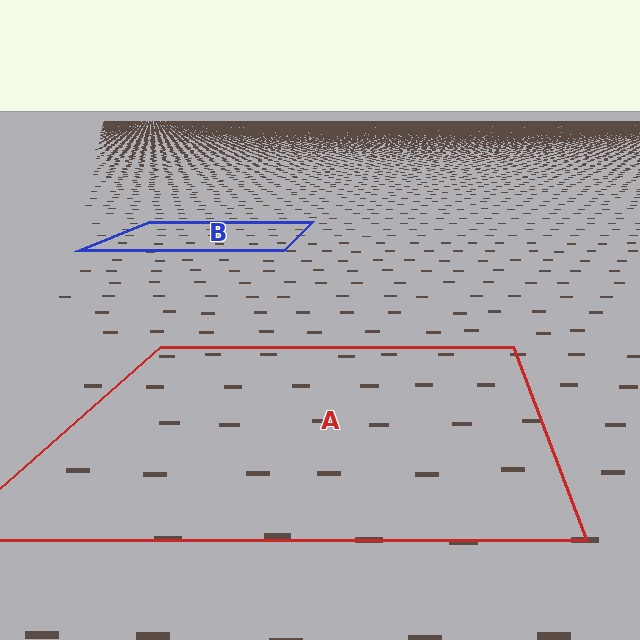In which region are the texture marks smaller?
The texture marks are smaller in region B, because it is farther away.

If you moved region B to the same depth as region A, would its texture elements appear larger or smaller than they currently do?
They would appear larger. At a closer depth, the same texture elements are projected at a bigger on-screen size.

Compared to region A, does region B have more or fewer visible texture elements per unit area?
Region B has more texture elements per unit area — they are packed more densely because it is farther away.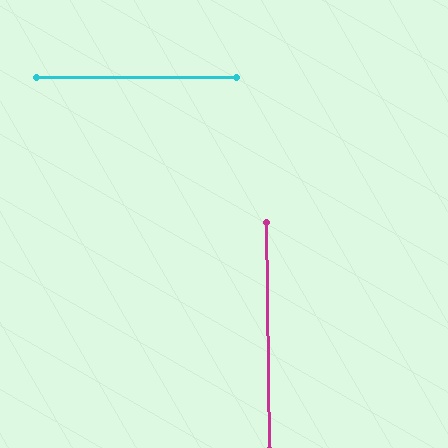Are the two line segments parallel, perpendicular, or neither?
Perpendicular — they meet at approximately 89°.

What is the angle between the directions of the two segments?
Approximately 89 degrees.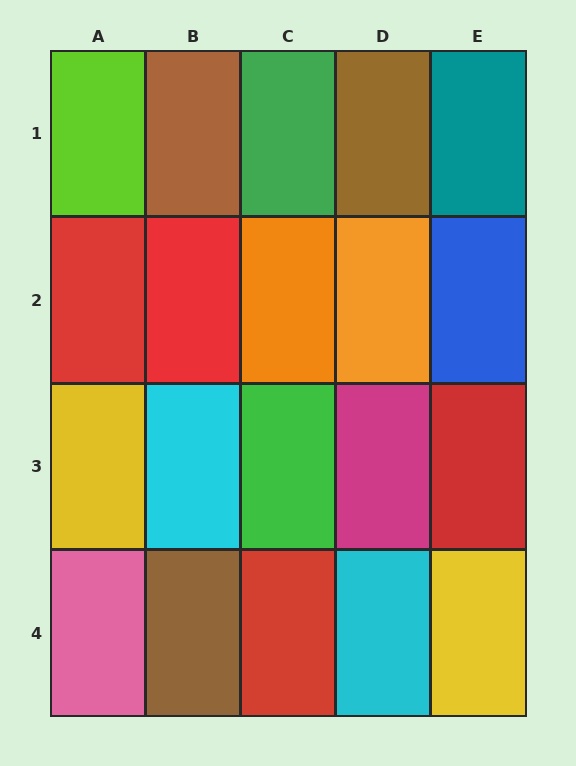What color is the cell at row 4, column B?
Brown.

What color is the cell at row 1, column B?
Brown.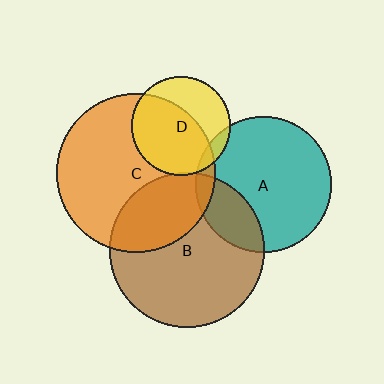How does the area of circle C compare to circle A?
Approximately 1.4 times.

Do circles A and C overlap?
Yes.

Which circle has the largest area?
Circle C (orange).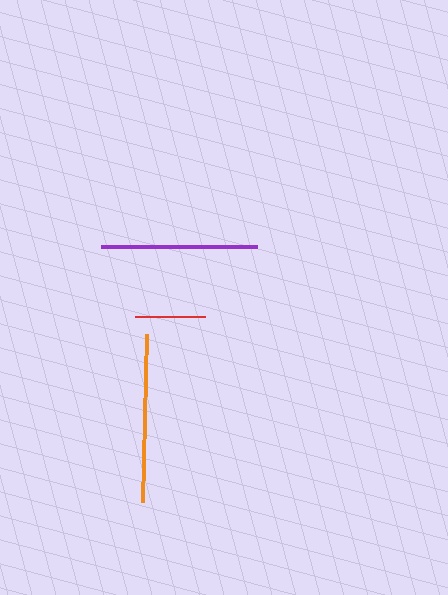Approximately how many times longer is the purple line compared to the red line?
The purple line is approximately 2.3 times the length of the red line.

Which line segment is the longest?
The orange line is the longest at approximately 169 pixels.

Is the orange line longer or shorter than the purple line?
The orange line is longer than the purple line.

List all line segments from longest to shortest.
From longest to shortest: orange, purple, red.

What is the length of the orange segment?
The orange segment is approximately 169 pixels long.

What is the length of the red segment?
The red segment is approximately 69 pixels long.